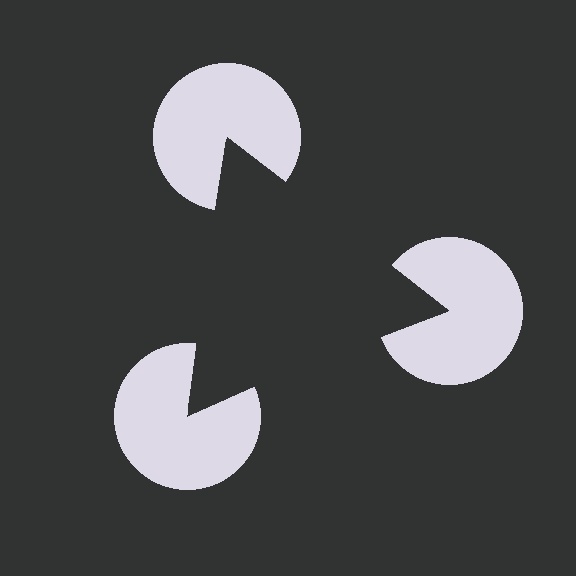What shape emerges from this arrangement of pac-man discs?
An illusory triangle — its edges are inferred from the aligned wedge cuts in the pac-man discs, not physically drawn.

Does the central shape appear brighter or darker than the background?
It typically appears slightly darker than the background, even though no actual brightness change is drawn.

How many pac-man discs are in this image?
There are 3 — one at each vertex of the illusory triangle.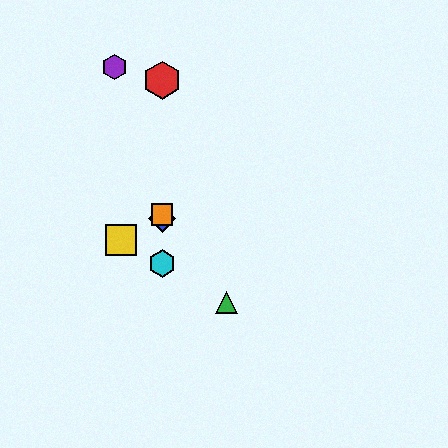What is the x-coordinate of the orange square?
The orange square is at x≈162.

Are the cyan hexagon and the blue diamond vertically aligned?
Yes, both are at x≈162.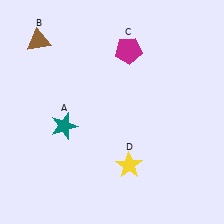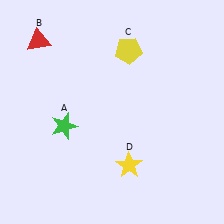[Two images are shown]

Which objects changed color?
A changed from teal to green. B changed from brown to red. C changed from magenta to yellow.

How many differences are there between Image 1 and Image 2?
There are 3 differences between the two images.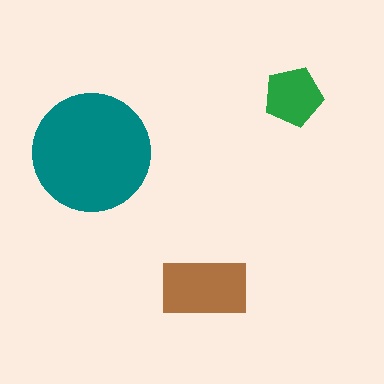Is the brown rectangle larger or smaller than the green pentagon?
Larger.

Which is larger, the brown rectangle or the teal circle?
The teal circle.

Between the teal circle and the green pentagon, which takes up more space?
The teal circle.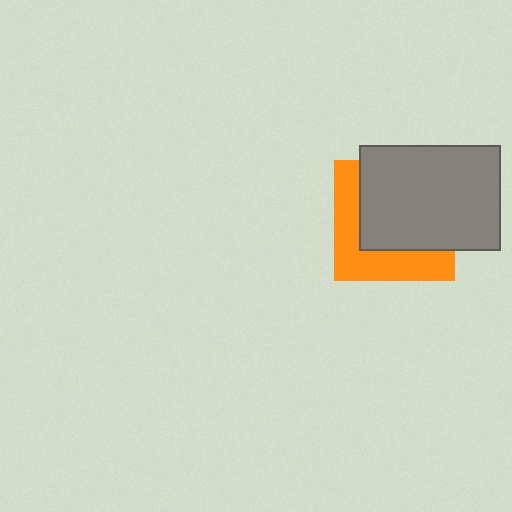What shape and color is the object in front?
The object in front is a gray rectangle.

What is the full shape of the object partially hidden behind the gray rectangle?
The partially hidden object is an orange square.